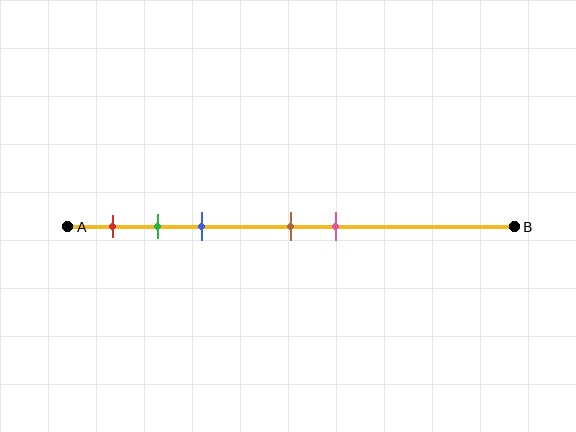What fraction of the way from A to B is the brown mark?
The brown mark is approximately 50% (0.5) of the way from A to B.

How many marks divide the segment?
There are 5 marks dividing the segment.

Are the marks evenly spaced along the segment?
No, the marks are not evenly spaced.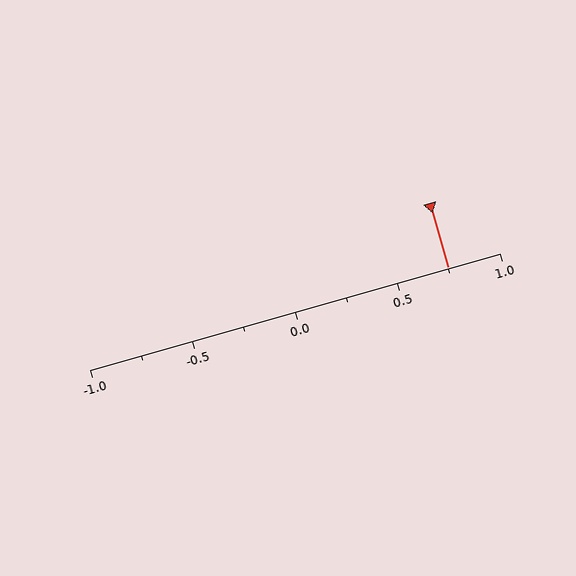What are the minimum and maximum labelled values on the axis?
The axis runs from -1.0 to 1.0.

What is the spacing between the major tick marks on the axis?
The major ticks are spaced 0.5 apart.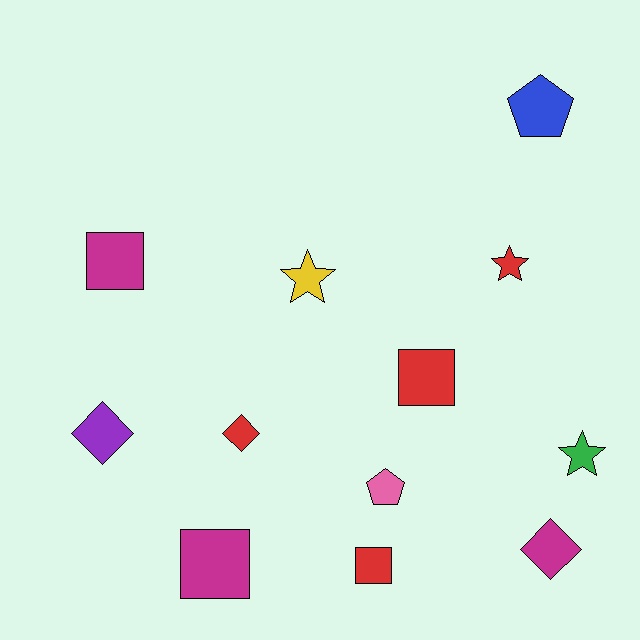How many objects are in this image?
There are 12 objects.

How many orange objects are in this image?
There are no orange objects.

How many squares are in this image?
There are 4 squares.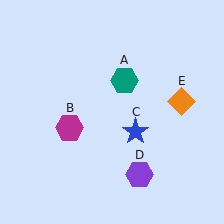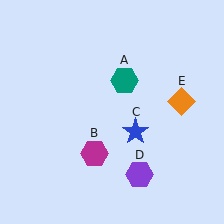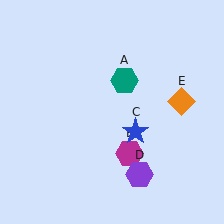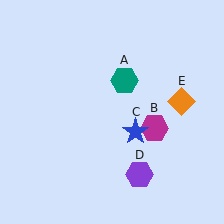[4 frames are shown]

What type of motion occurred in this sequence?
The magenta hexagon (object B) rotated counterclockwise around the center of the scene.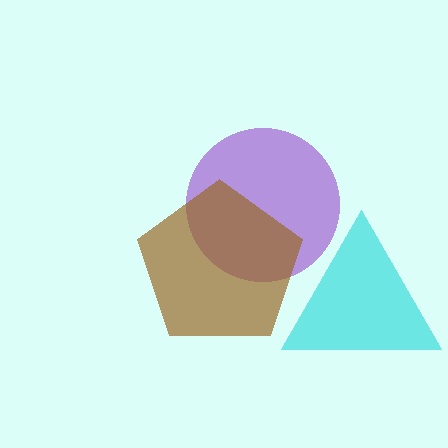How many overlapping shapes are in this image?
There are 3 overlapping shapes in the image.